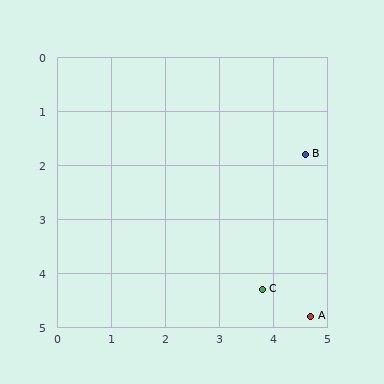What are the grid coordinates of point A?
Point A is at approximately (4.7, 4.8).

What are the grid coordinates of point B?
Point B is at approximately (4.6, 1.8).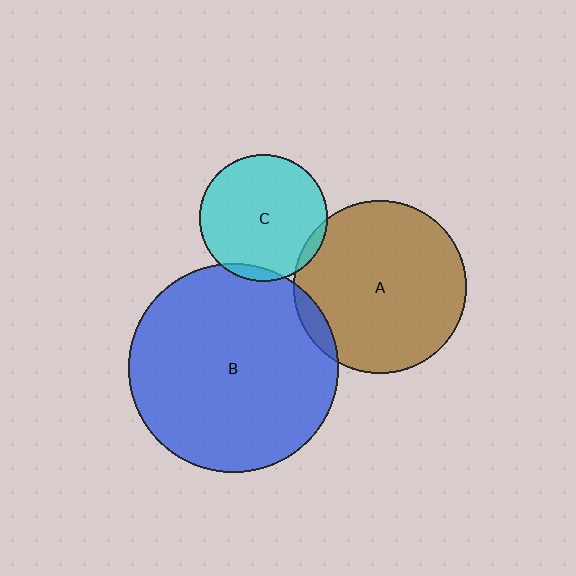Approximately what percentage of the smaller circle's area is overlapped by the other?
Approximately 5%.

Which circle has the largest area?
Circle B (blue).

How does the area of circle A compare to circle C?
Approximately 1.8 times.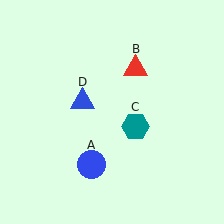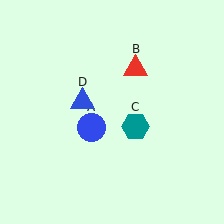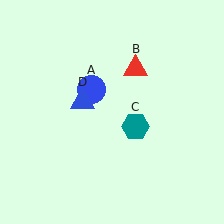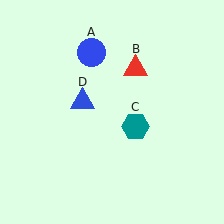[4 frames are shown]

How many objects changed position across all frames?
1 object changed position: blue circle (object A).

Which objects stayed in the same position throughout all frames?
Red triangle (object B) and teal hexagon (object C) and blue triangle (object D) remained stationary.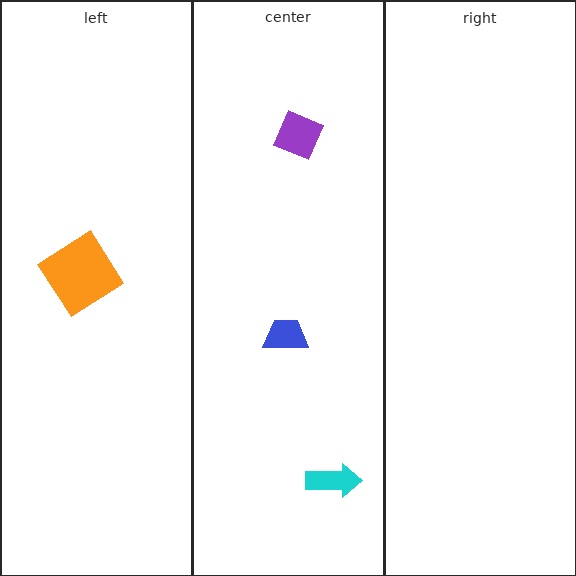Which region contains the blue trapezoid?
The center region.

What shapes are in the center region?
The purple diamond, the blue trapezoid, the cyan arrow.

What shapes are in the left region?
The orange diamond.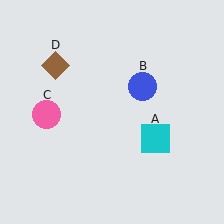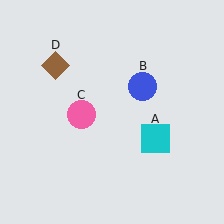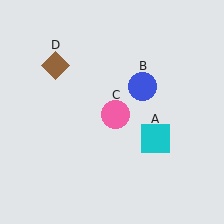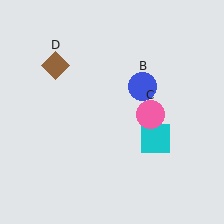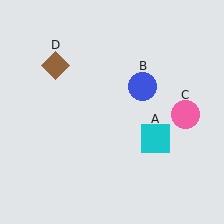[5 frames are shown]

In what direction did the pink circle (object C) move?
The pink circle (object C) moved right.